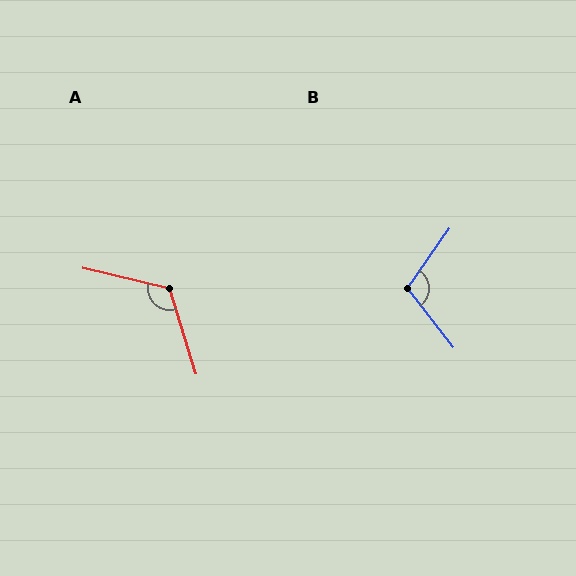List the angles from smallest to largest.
B (107°), A (120°).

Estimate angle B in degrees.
Approximately 107 degrees.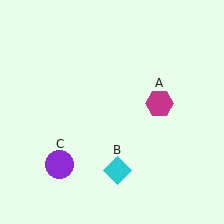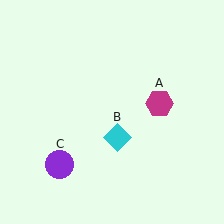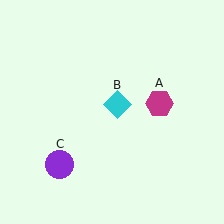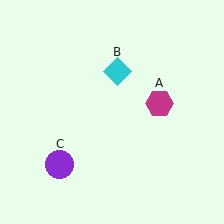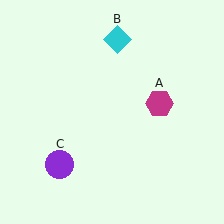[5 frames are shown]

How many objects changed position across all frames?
1 object changed position: cyan diamond (object B).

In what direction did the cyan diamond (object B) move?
The cyan diamond (object B) moved up.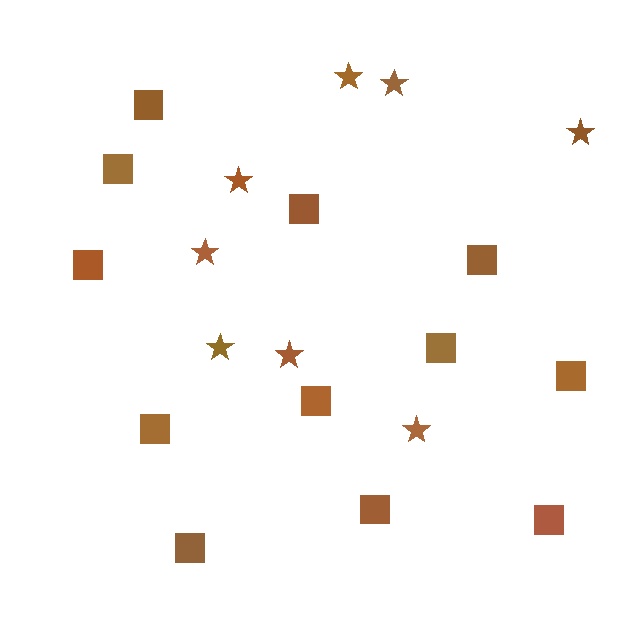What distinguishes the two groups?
There are 2 groups: one group of stars (8) and one group of squares (12).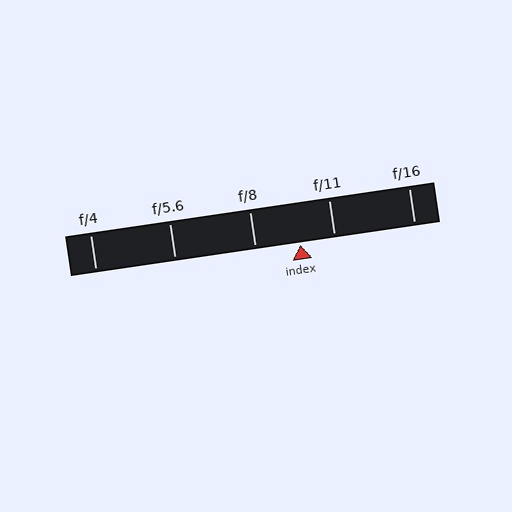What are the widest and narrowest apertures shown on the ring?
The widest aperture shown is f/4 and the narrowest is f/16.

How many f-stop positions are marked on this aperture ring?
There are 5 f-stop positions marked.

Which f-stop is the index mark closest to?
The index mark is closest to f/11.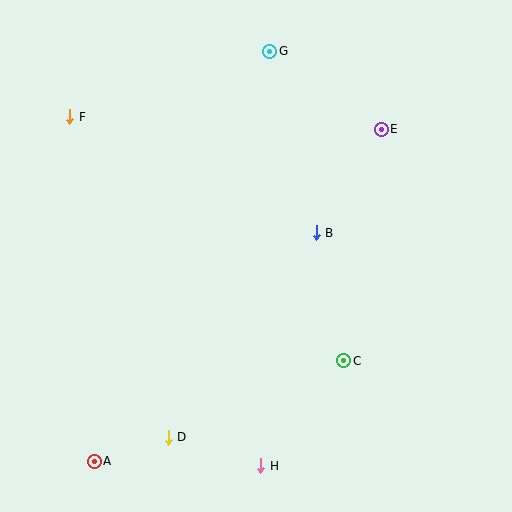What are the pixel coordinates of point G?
Point G is at (270, 51).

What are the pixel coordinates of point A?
Point A is at (94, 461).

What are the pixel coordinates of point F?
Point F is at (70, 117).